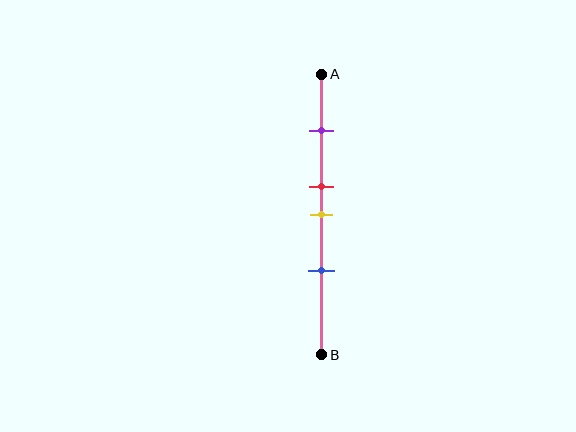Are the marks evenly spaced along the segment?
No, the marks are not evenly spaced.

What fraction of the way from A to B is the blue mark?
The blue mark is approximately 70% (0.7) of the way from A to B.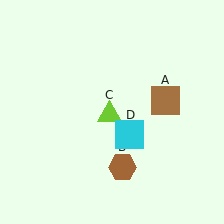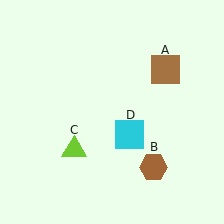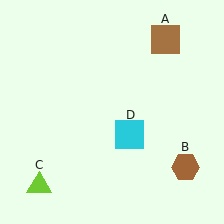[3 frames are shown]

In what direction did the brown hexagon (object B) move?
The brown hexagon (object B) moved right.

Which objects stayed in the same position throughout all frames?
Cyan square (object D) remained stationary.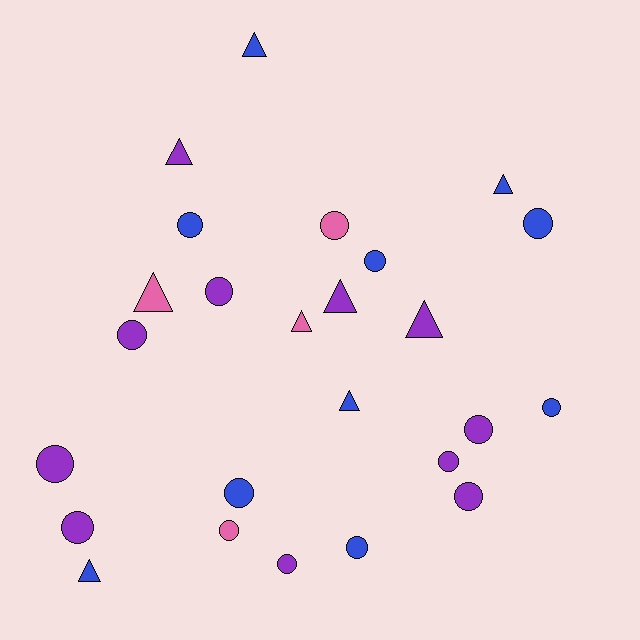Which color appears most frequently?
Purple, with 11 objects.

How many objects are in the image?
There are 25 objects.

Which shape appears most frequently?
Circle, with 16 objects.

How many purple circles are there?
There are 8 purple circles.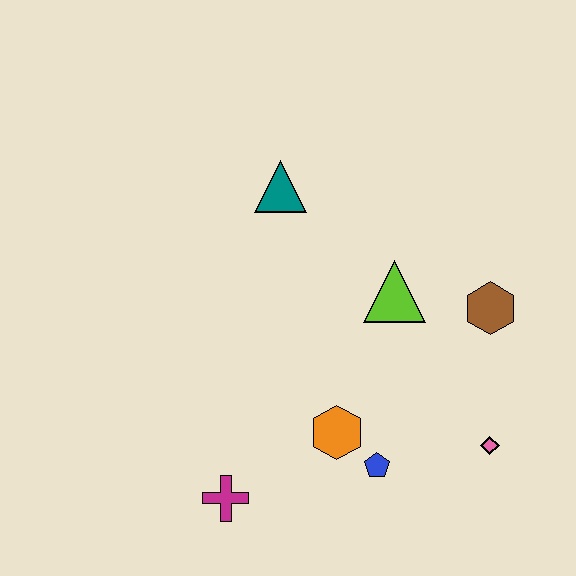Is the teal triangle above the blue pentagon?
Yes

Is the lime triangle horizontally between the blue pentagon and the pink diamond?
Yes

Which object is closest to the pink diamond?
The blue pentagon is closest to the pink diamond.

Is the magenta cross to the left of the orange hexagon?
Yes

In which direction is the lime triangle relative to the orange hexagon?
The lime triangle is above the orange hexagon.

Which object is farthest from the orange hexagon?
The teal triangle is farthest from the orange hexagon.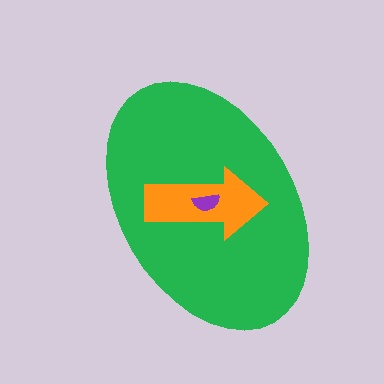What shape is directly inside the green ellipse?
The orange arrow.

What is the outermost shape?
The green ellipse.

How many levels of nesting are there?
3.